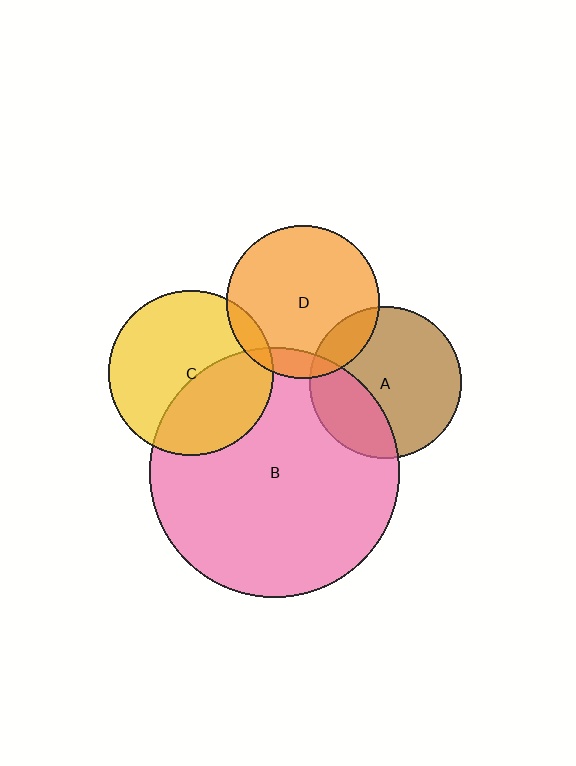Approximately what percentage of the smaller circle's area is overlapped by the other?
Approximately 10%.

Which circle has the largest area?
Circle B (pink).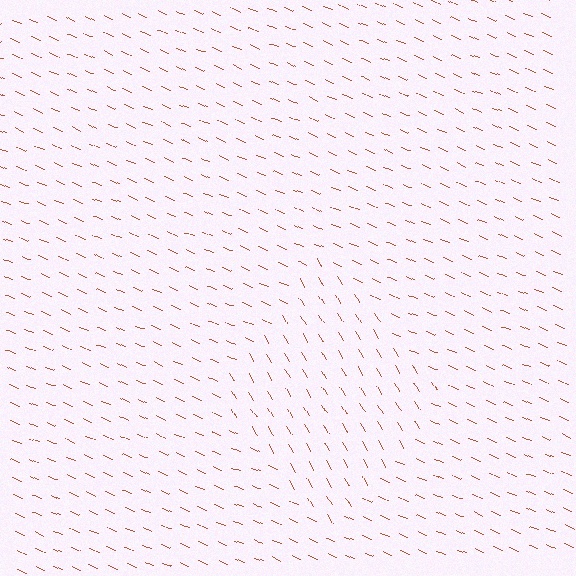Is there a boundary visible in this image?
Yes, there is a texture boundary formed by a change in line orientation.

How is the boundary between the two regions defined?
The boundary is defined purely by a change in line orientation (approximately 36 degrees difference). All lines are the same color and thickness.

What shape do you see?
I see a diamond.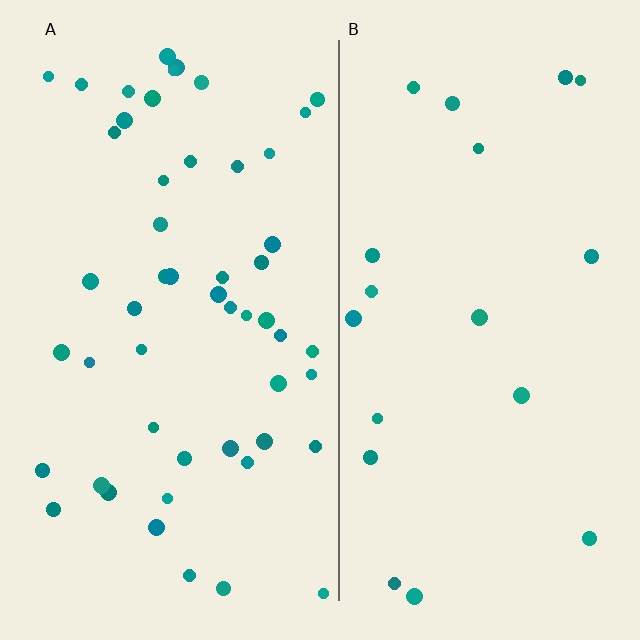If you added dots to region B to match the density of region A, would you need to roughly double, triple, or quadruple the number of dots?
Approximately triple.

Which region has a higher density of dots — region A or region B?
A (the left).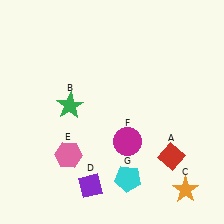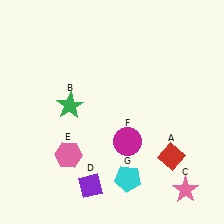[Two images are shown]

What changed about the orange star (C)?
In Image 1, C is orange. In Image 2, it changed to pink.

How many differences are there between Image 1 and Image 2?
There is 1 difference between the two images.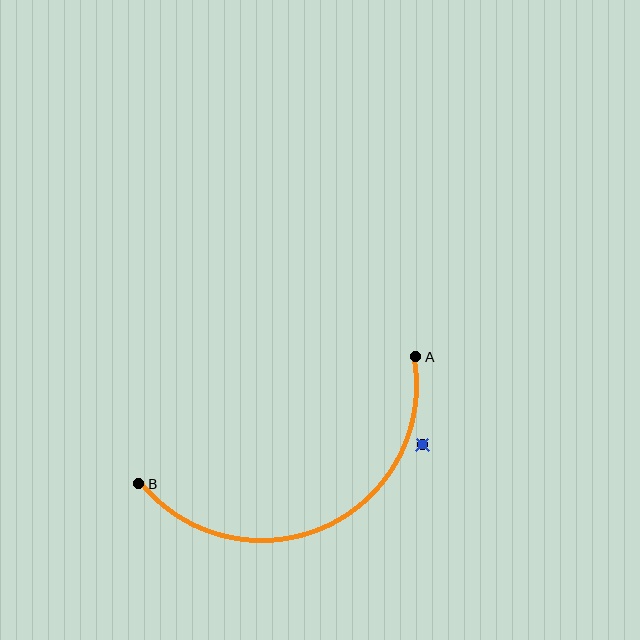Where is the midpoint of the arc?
The arc midpoint is the point on the curve farthest from the straight line joining A and B. It sits below that line.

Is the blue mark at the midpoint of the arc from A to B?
No — the blue mark does not lie on the arc at all. It sits slightly outside the curve.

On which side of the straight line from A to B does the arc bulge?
The arc bulges below the straight line connecting A and B.